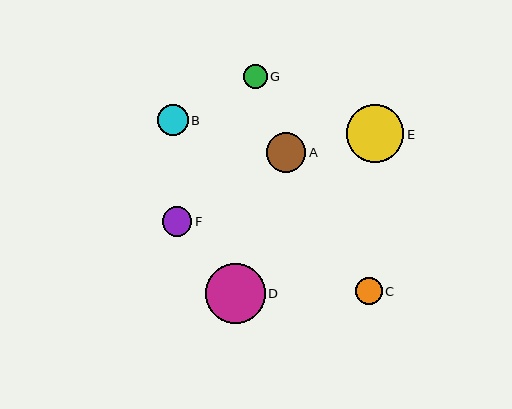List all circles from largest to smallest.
From largest to smallest: D, E, A, B, F, C, G.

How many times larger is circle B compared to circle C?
Circle B is approximately 1.1 times the size of circle C.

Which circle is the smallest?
Circle G is the smallest with a size of approximately 24 pixels.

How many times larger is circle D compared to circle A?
Circle D is approximately 1.5 times the size of circle A.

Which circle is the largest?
Circle D is the largest with a size of approximately 60 pixels.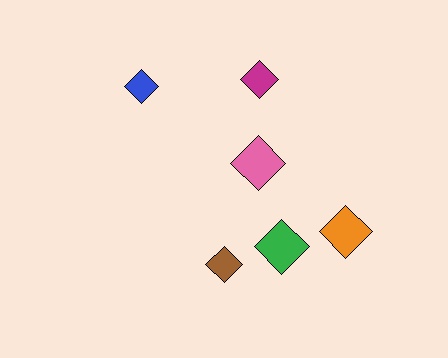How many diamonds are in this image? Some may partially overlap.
There are 6 diamonds.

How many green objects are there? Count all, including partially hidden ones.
There is 1 green object.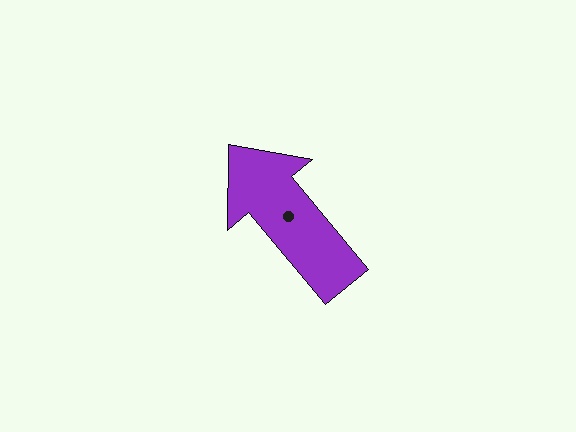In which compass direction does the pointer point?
Northwest.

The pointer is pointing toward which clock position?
Roughly 11 o'clock.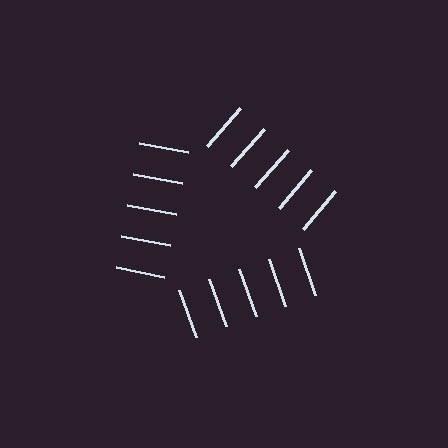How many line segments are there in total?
15 — 5 along each of the 3 edges.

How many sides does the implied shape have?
3 sides — the line-ends trace a triangle.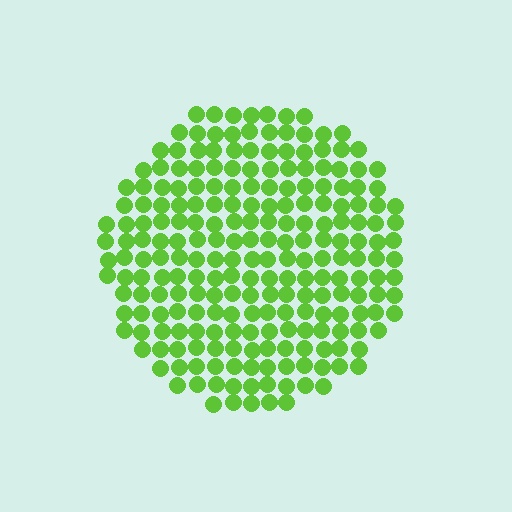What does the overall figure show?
The overall figure shows a circle.